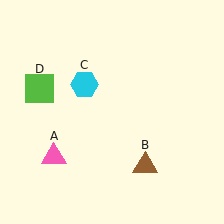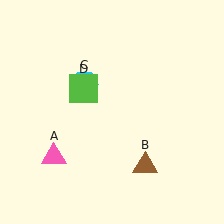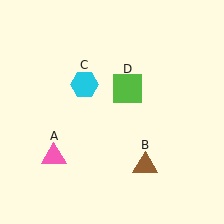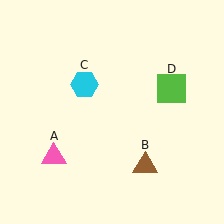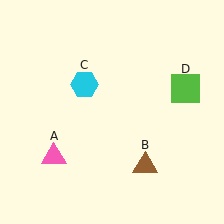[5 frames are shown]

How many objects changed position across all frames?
1 object changed position: lime square (object D).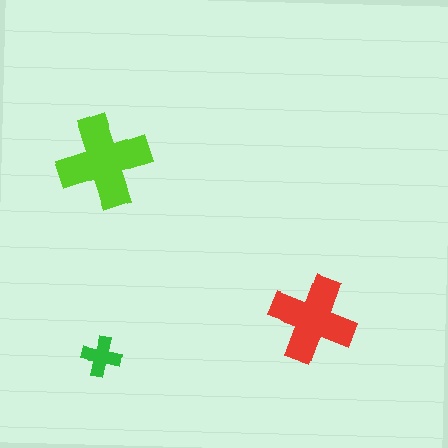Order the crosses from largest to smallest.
the lime one, the red one, the green one.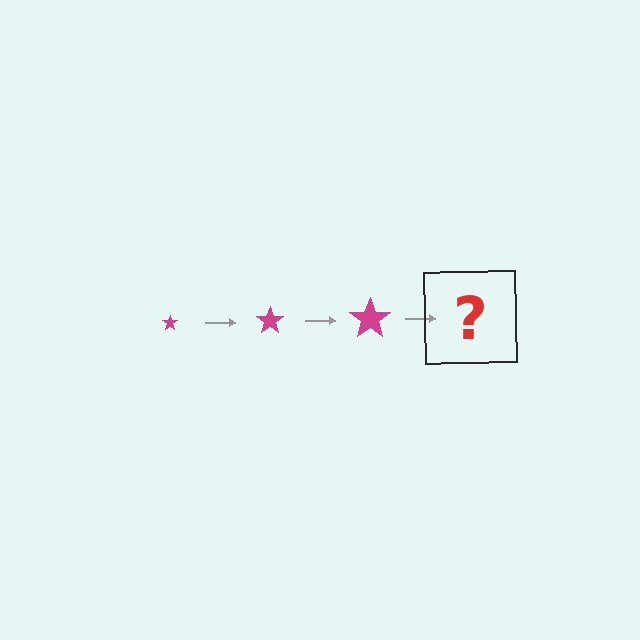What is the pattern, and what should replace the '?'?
The pattern is that the star gets progressively larger each step. The '?' should be a magenta star, larger than the previous one.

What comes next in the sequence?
The next element should be a magenta star, larger than the previous one.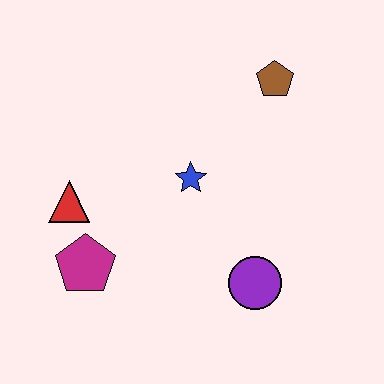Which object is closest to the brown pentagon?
The blue star is closest to the brown pentagon.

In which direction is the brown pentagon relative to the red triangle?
The brown pentagon is to the right of the red triangle.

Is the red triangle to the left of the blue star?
Yes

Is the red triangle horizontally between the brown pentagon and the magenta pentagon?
No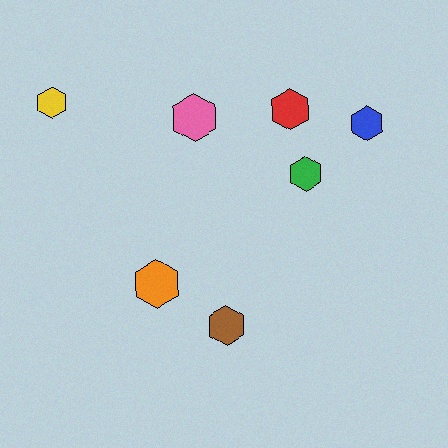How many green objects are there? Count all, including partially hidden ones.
There is 1 green object.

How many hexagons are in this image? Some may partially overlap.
There are 7 hexagons.